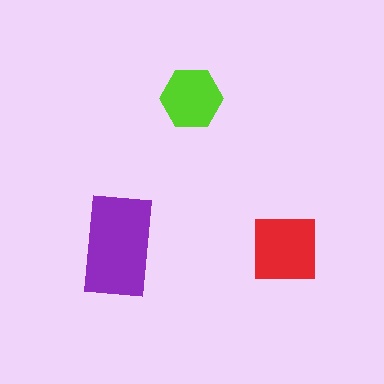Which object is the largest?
The purple rectangle.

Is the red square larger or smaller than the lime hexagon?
Larger.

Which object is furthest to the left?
The purple rectangle is leftmost.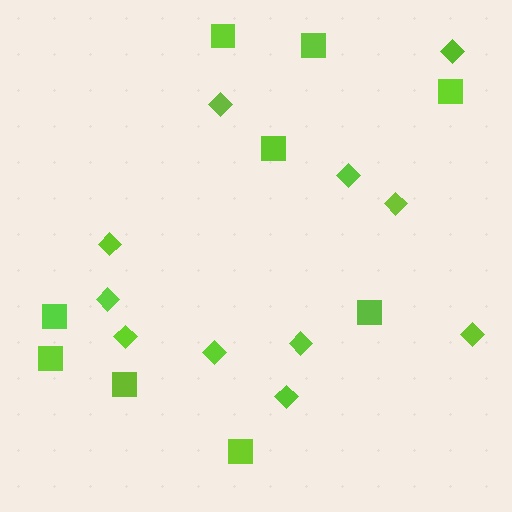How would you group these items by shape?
There are 2 groups: one group of squares (9) and one group of diamonds (11).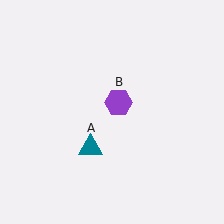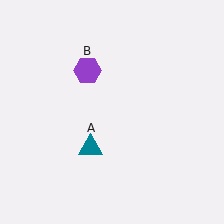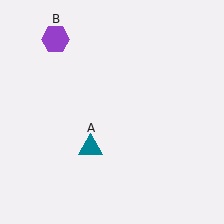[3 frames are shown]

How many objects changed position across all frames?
1 object changed position: purple hexagon (object B).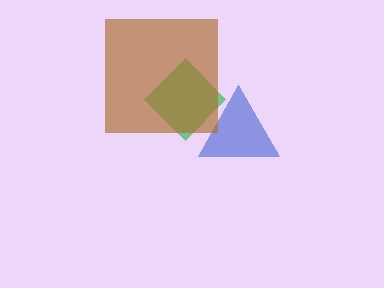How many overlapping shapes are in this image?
There are 3 overlapping shapes in the image.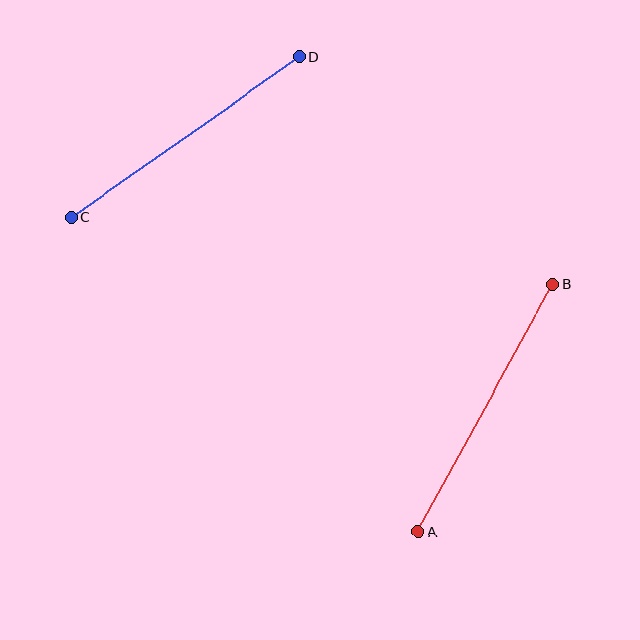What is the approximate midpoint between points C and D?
The midpoint is at approximately (185, 137) pixels.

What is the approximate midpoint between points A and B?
The midpoint is at approximately (485, 408) pixels.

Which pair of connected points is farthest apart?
Points A and B are farthest apart.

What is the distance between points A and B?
The distance is approximately 281 pixels.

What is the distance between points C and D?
The distance is approximately 279 pixels.